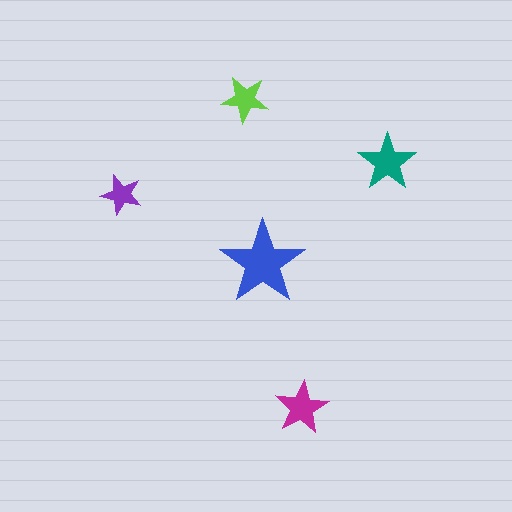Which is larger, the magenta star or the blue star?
The blue one.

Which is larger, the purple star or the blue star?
The blue one.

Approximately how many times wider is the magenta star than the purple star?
About 1.5 times wider.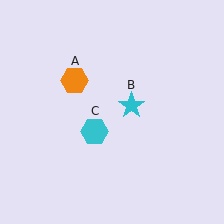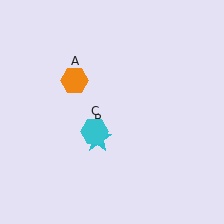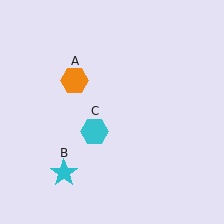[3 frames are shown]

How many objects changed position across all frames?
1 object changed position: cyan star (object B).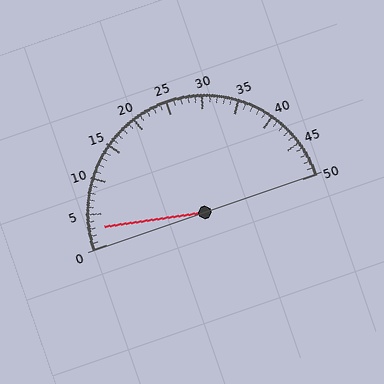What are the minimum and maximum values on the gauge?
The gauge ranges from 0 to 50.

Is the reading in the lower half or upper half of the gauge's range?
The reading is in the lower half of the range (0 to 50).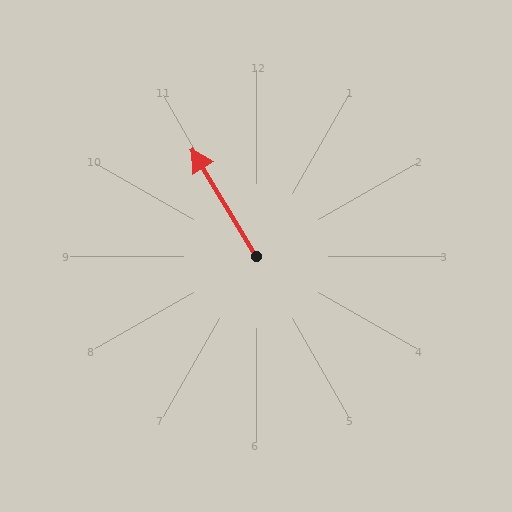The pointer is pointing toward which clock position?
Roughly 11 o'clock.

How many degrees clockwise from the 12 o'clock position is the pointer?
Approximately 329 degrees.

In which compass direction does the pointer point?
Northwest.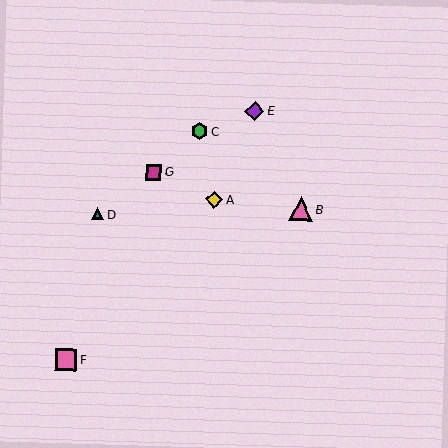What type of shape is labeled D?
Shape D is a teal triangle.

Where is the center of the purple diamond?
The center of the purple diamond is at (255, 111).